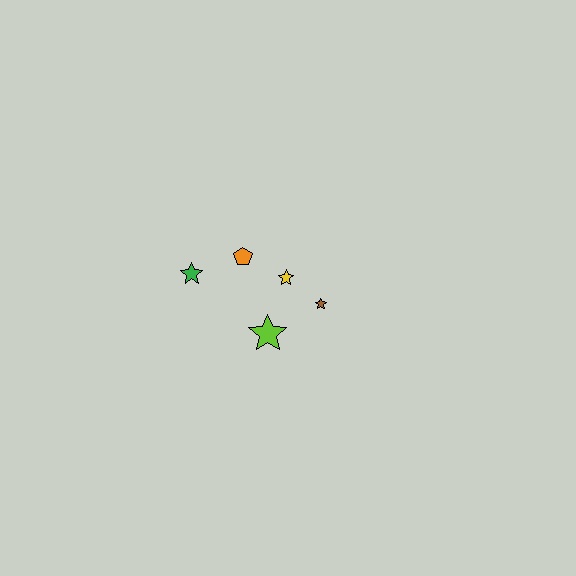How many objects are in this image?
There are 5 objects.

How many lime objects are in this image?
There is 1 lime object.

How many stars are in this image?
There are 4 stars.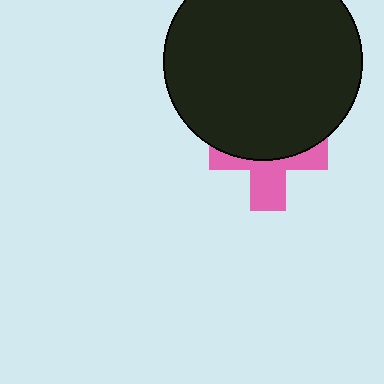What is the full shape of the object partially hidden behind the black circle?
The partially hidden object is a pink cross.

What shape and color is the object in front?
The object in front is a black circle.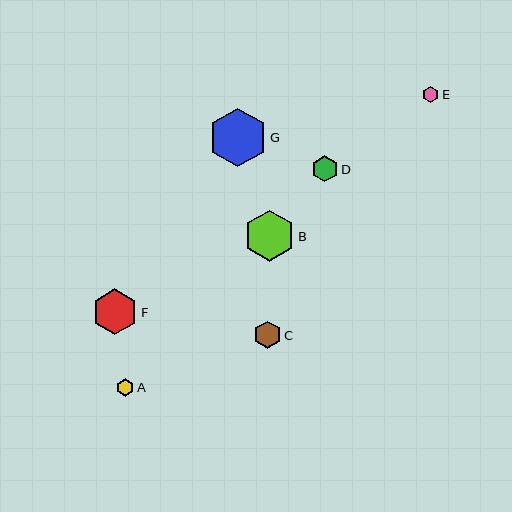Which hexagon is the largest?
Hexagon G is the largest with a size of approximately 59 pixels.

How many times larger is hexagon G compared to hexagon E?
Hexagon G is approximately 3.5 times the size of hexagon E.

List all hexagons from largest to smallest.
From largest to smallest: G, B, F, C, D, A, E.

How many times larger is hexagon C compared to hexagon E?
Hexagon C is approximately 1.6 times the size of hexagon E.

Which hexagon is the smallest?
Hexagon E is the smallest with a size of approximately 17 pixels.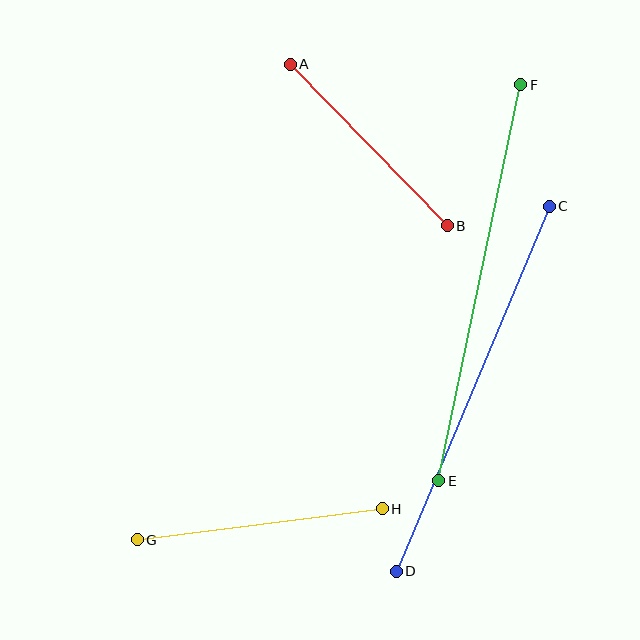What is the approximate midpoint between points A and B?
The midpoint is at approximately (369, 145) pixels.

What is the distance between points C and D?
The distance is approximately 396 pixels.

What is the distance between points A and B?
The distance is approximately 225 pixels.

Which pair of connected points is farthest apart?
Points E and F are farthest apart.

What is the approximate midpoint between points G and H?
The midpoint is at approximately (260, 524) pixels.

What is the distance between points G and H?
The distance is approximately 247 pixels.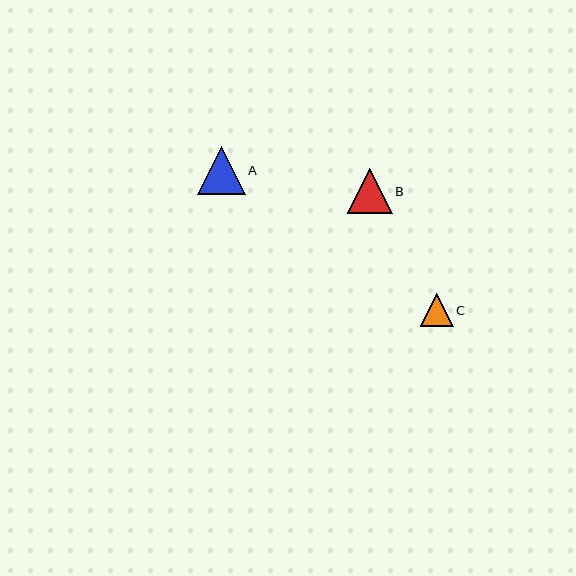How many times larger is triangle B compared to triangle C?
Triangle B is approximately 1.4 times the size of triangle C.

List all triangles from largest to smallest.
From largest to smallest: A, B, C.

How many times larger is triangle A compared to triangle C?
Triangle A is approximately 1.4 times the size of triangle C.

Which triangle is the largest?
Triangle A is the largest with a size of approximately 48 pixels.